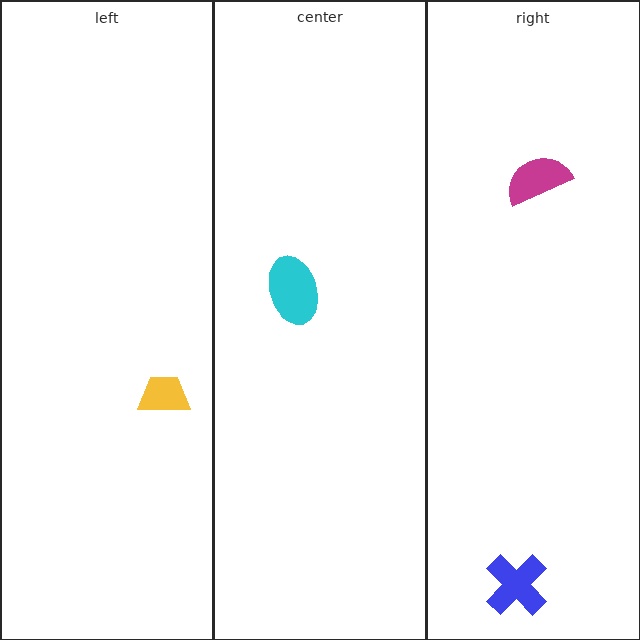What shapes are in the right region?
The magenta semicircle, the blue cross.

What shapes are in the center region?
The cyan ellipse.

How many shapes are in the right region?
2.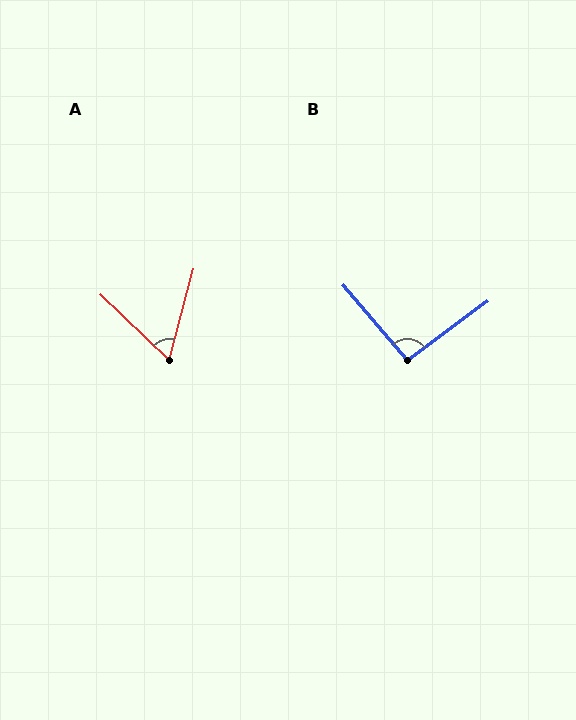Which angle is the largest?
B, at approximately 94 degrees.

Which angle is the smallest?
A, at approximately 61 degrees.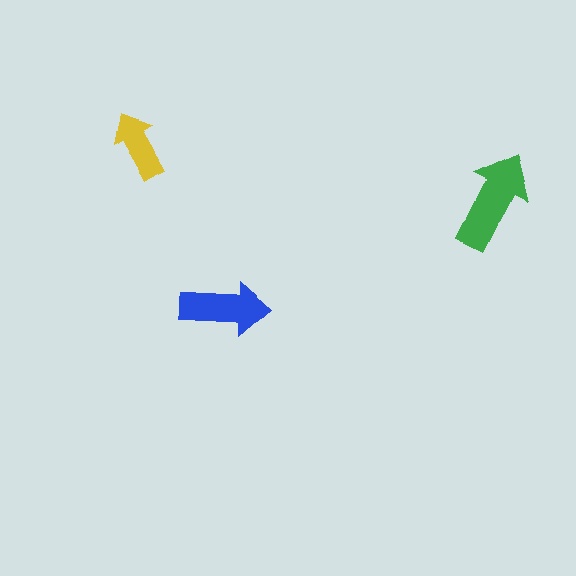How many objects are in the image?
There are 3 objects in the image.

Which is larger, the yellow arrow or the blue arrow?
The blue one.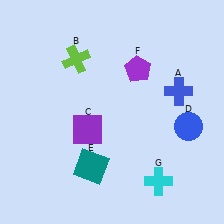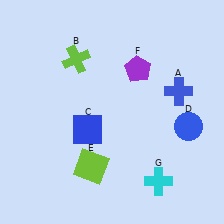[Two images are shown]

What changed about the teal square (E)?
In Image 1, E is teal. In Image 2, it changed to lime.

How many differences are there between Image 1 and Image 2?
There are 2 differences between the two images.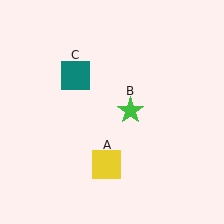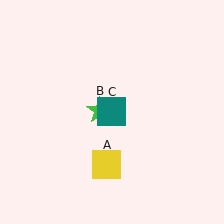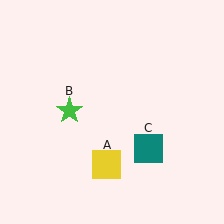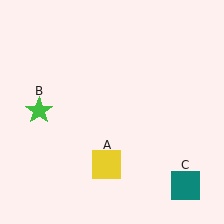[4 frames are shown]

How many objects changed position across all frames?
2 objects changed position: green star (object B), teal square (object C).